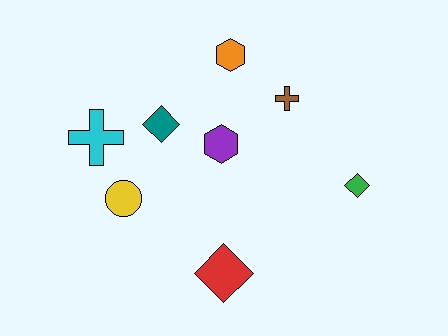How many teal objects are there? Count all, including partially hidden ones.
There is 1 teal object.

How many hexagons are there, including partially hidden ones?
There are 2 hexagons.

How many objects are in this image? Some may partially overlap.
There are 8 objects.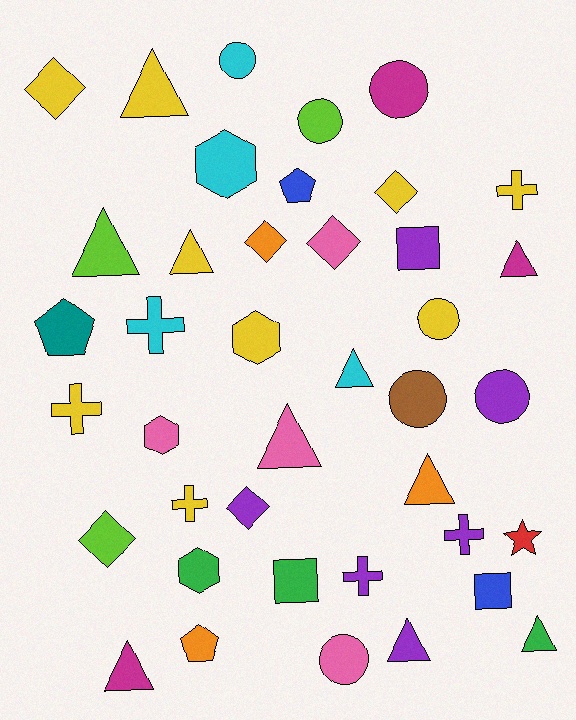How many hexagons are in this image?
There are 4 hexagons.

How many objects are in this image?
There are 40 objects.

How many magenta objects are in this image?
There are 3 magenta objects.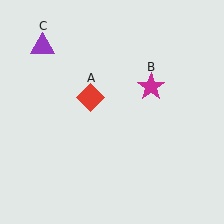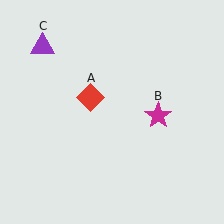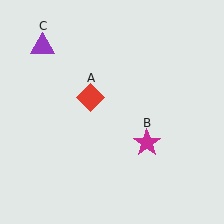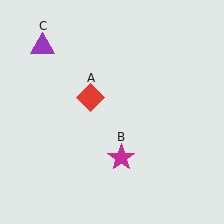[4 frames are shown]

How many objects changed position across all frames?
1 object changed position: magenta star (object B).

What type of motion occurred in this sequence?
The magenta star (object B) rotated clockwise around the center of the scene.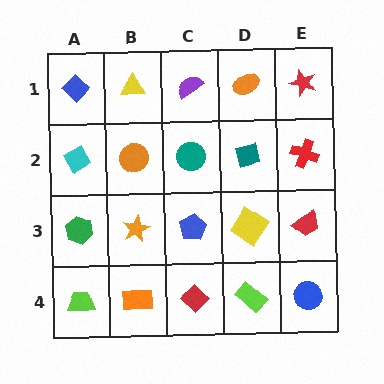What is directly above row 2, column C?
A purple semicircle.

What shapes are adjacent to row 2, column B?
A yellow triangle (row 1, column B), an orange star (row 3, column B), a cyan diamond (row 2, column A), a teal circle (row 2, column C).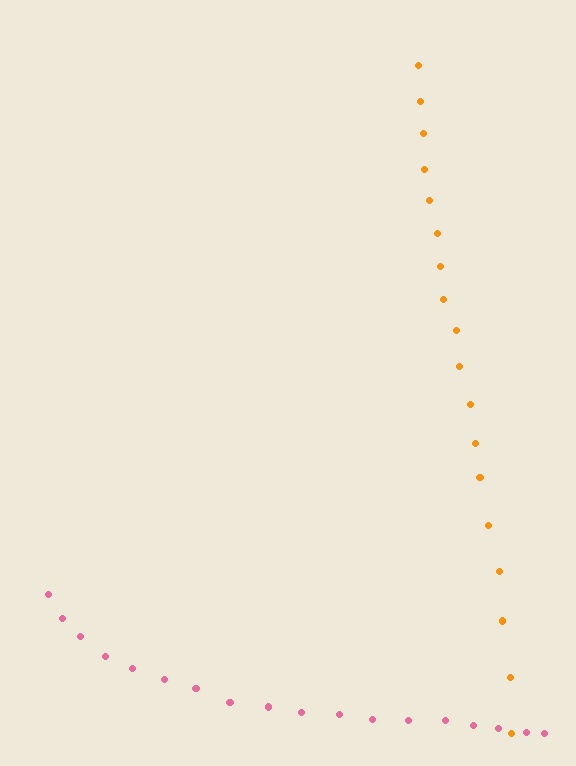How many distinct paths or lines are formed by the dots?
There are 2 distinct paths.